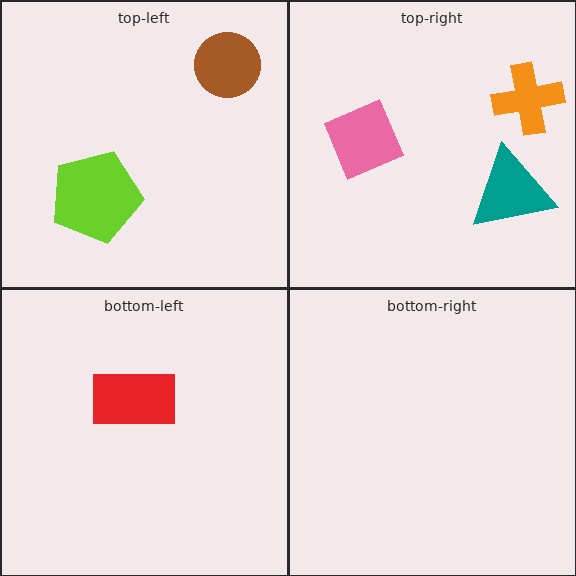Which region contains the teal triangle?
The top-right region.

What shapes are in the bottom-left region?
The red rectangle.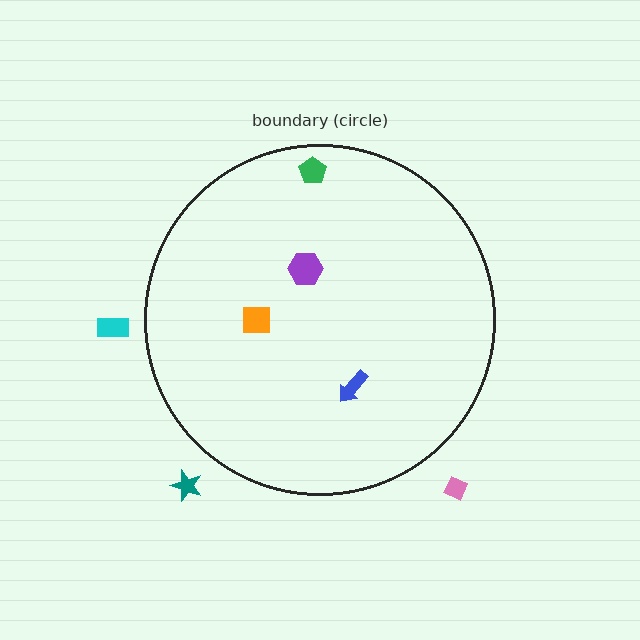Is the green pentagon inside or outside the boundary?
Inside.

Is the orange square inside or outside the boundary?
Inside.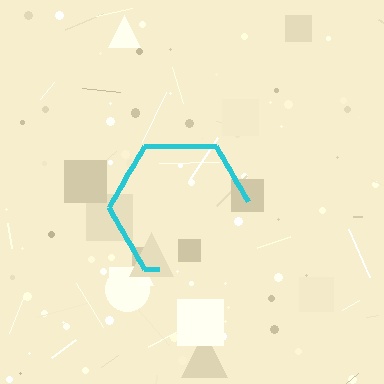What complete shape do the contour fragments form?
The contour fragments form a hexagon.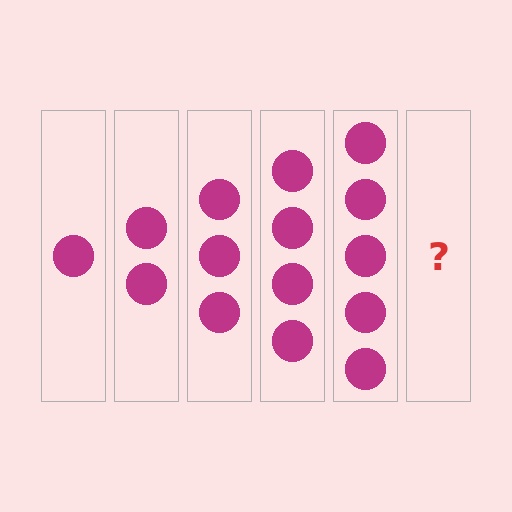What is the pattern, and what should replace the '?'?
The pattern is that each step adds one more circle. The '?' should be 6 circles.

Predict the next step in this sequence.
The next step is 6 circles.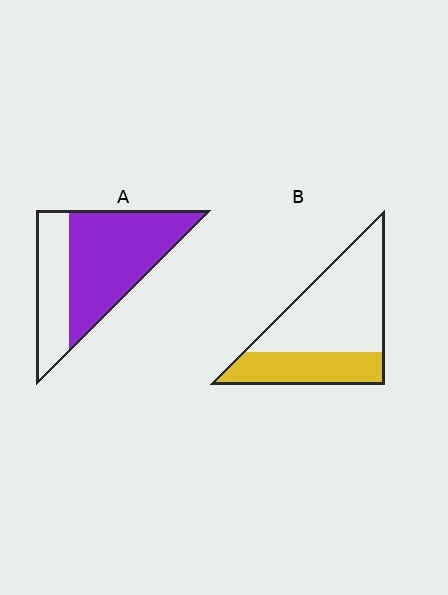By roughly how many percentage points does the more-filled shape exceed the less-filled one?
By roughly 30 percentage points (A over B).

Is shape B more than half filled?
No.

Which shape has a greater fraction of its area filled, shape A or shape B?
Shape A.